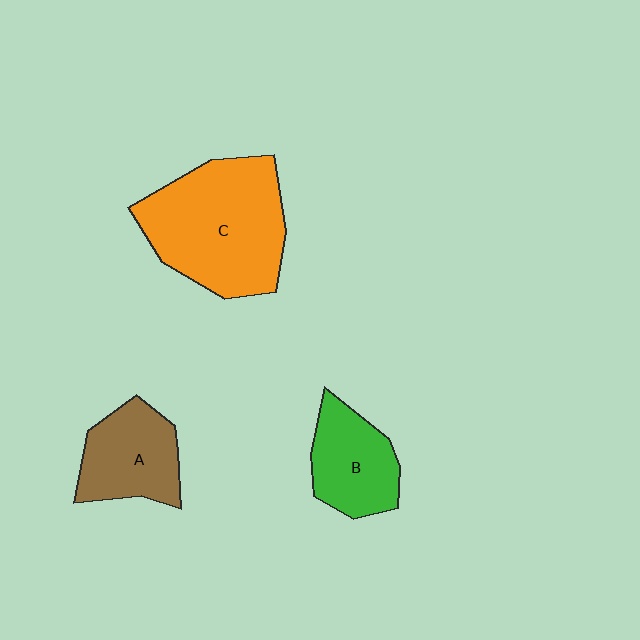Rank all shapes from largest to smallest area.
From largest to smallest: C (orange), A (brown), B (green).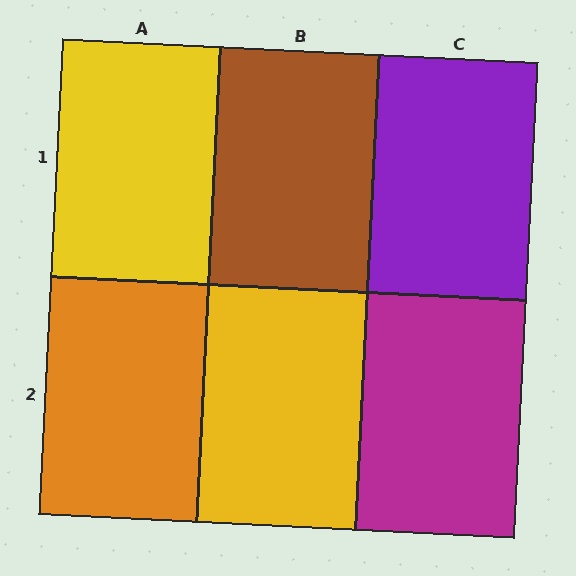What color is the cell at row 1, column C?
Purple.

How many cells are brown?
1 cell is brown.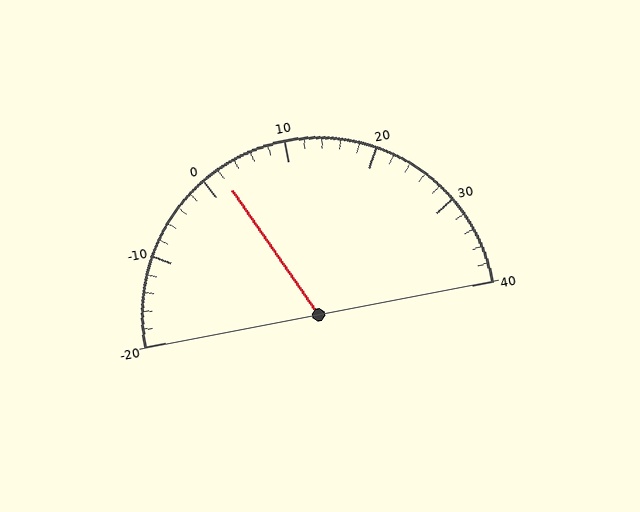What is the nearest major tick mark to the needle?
The nearest major tick mark is 0.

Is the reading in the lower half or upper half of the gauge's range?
The reading is in the lower half of the range (-20 to 40).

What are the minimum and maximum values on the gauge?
The gauge ranges from -20 to 40.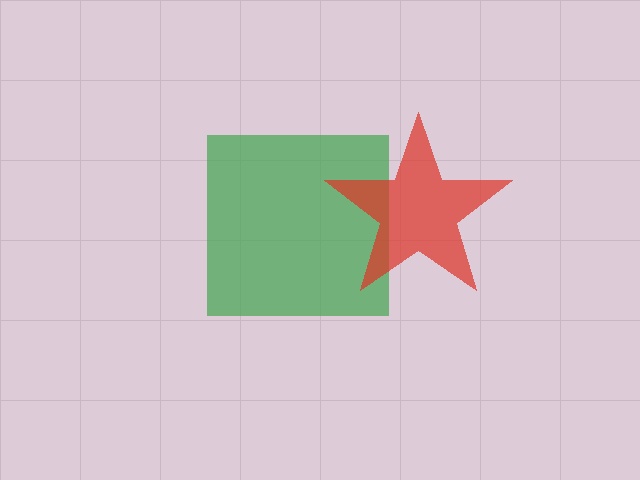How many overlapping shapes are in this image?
There are 2 overlapping shapes in the image.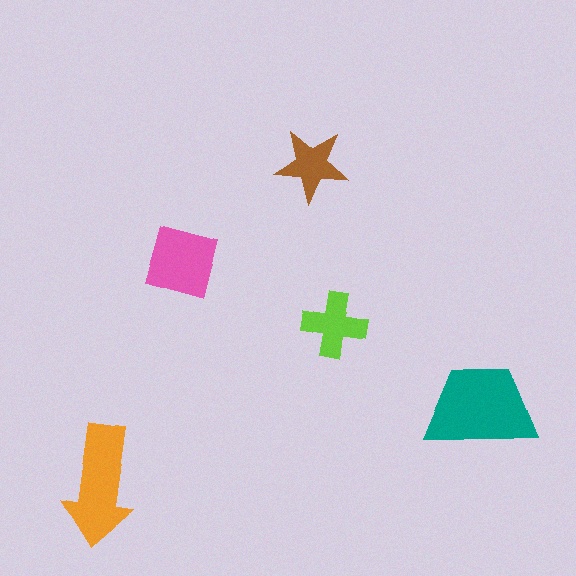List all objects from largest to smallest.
The teal trapezoid, the orange arrow, the pink square, the lime cross, the brown star.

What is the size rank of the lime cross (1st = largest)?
4th.